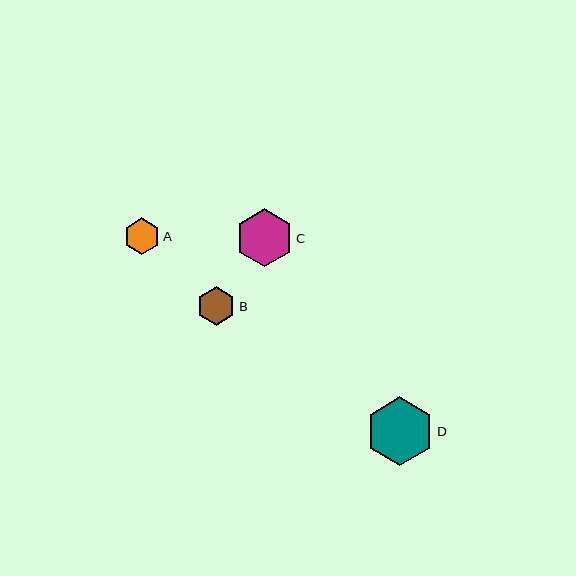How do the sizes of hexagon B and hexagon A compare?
Hexagon B and hexagon A are approximately the same size.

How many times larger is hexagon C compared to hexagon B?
Hexagon C is approximately 1.5 times the size of hexagon B.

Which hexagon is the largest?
Hexagon D is the largest with a size of approximately 69 pixels.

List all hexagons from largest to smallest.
From largest to smallest: D, C, B, A.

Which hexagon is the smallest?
Hexagon A is the smallest with a size of approximately 37 pixels.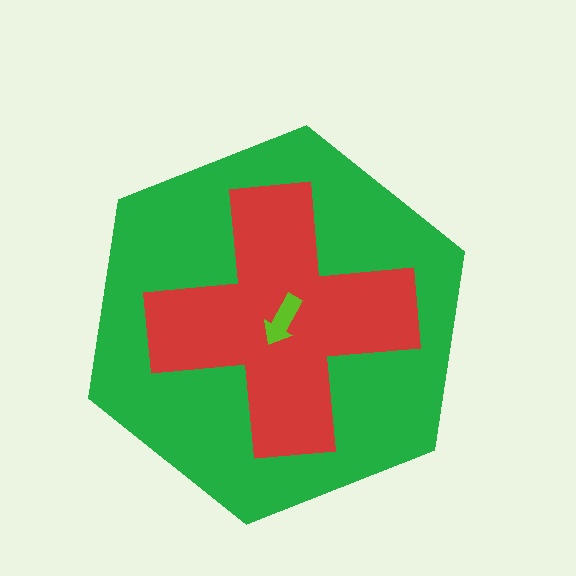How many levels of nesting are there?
3.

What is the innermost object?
The lime arrow.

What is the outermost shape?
The green hexagon.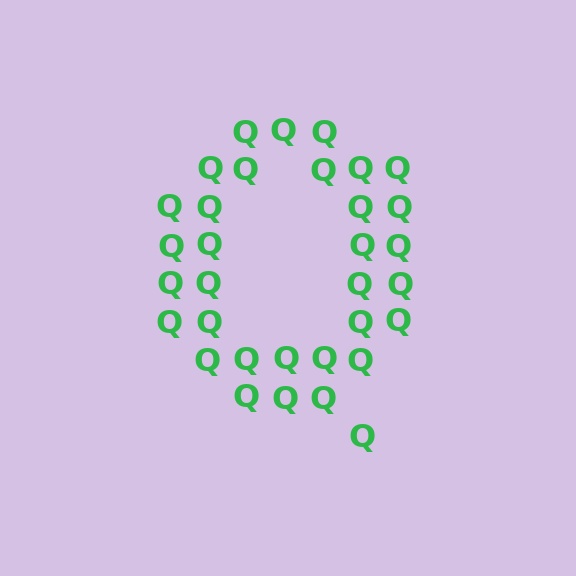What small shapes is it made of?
It is made of small letter Q's.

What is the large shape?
The large shape is the letter Q.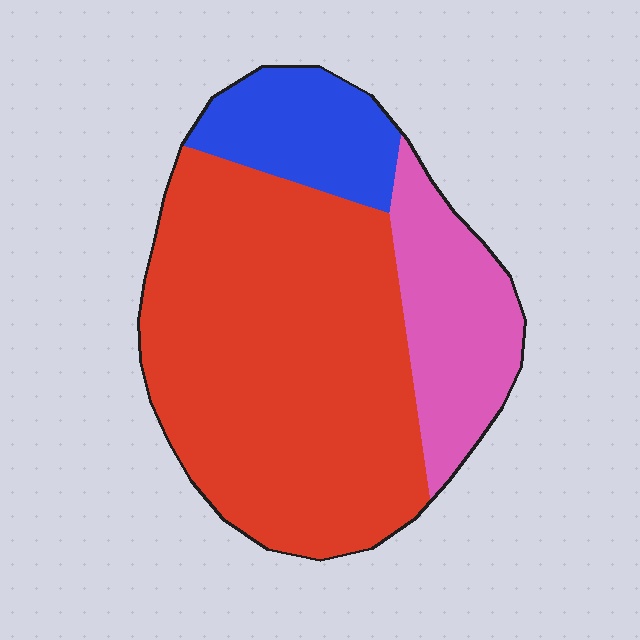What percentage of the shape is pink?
Pink takes up between a sixth and a third of the shape.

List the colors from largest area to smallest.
From largest to smallest: red, pink, blue.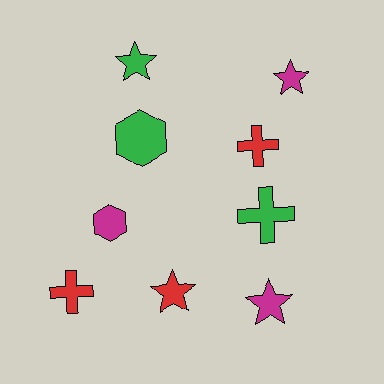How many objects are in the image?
There are 9 objects.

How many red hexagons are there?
There are no red hexagons.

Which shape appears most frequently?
Star, with 4 objects.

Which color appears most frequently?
Red, with 3 objects.